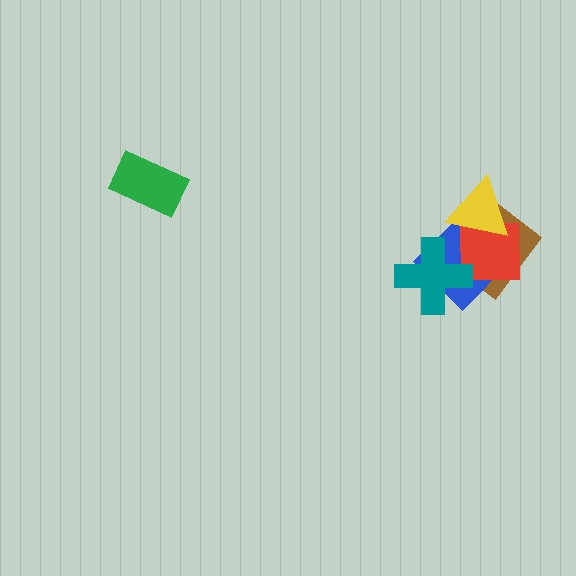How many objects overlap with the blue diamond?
4 objects overlap with the blue diamond.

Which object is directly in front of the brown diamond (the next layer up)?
The blue diamond is directly in front of the brown diamond.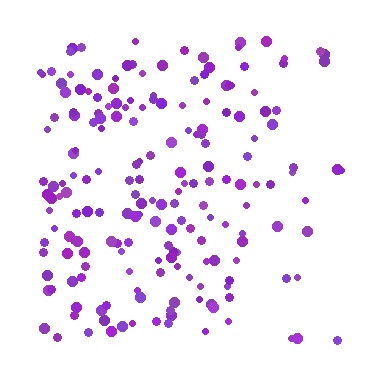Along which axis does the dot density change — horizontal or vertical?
Horizontal.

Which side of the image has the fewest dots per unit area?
The right.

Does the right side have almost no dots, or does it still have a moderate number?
Still a moderate number, just noticeably fewer than the left.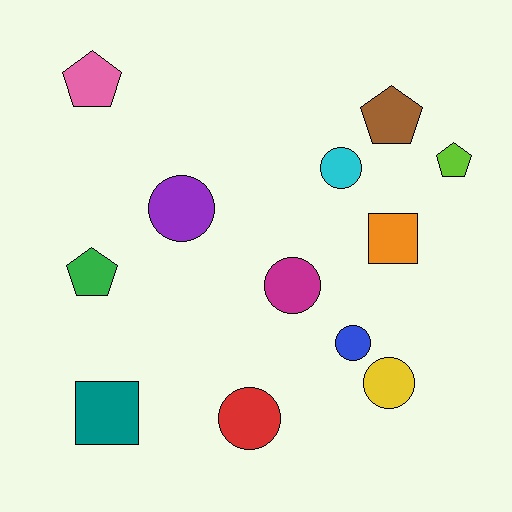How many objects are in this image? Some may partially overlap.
There are 12 objects.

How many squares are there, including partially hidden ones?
There are 2 squares.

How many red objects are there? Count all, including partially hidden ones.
There is 1 red object.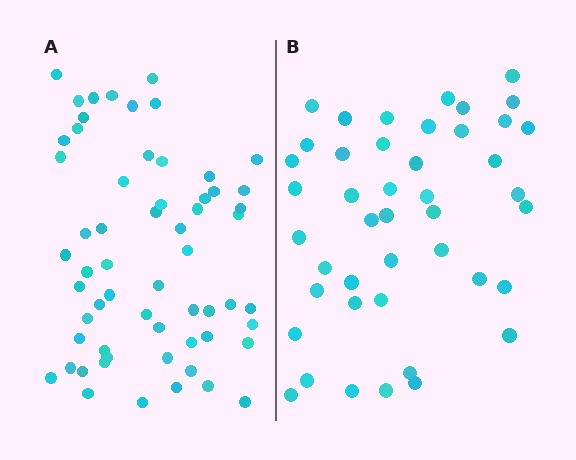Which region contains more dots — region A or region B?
Region A (the left region) has more dots.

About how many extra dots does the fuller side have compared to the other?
Region A has approximately 15 more dots than region B.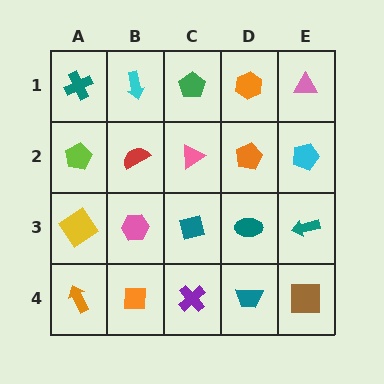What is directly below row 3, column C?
A purple cross.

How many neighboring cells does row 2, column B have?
4.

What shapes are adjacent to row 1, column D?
An orange pentagon (row 2, column D), a green pentagon (row 1, column C), a pink triangle (row 1, column E).